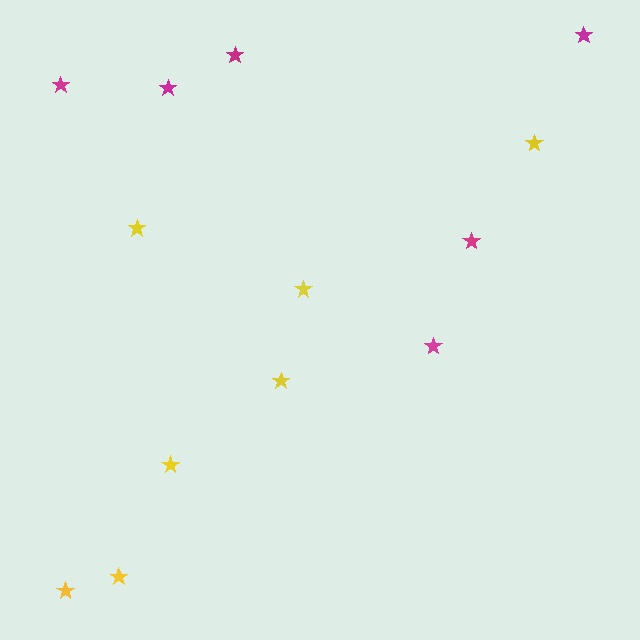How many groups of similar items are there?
There are 2 groups: one group of yellow stars (7) and one group of magenta stars (6).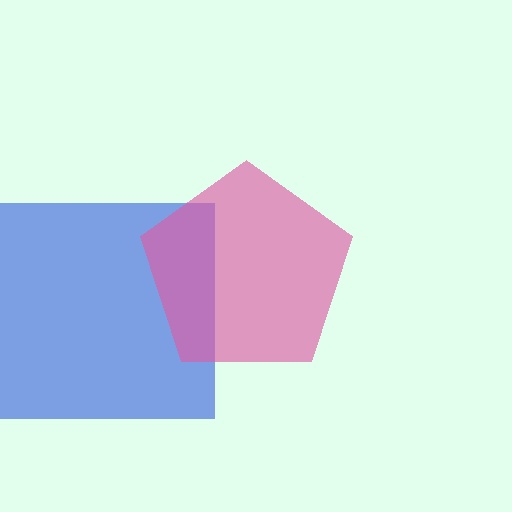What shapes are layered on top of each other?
The layered shapes are: a blue square, a pink pentagon.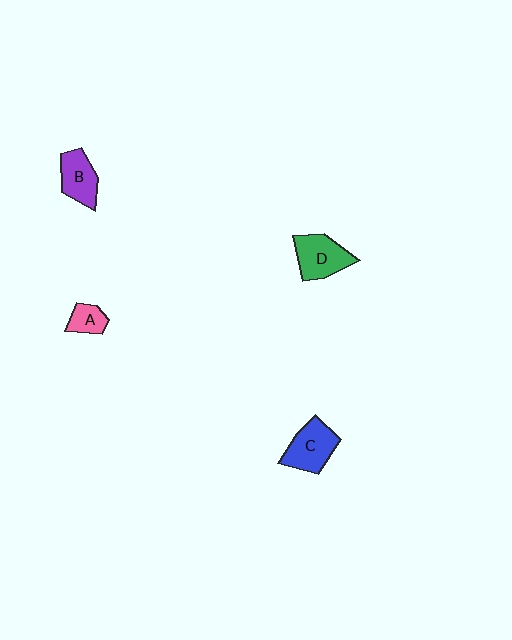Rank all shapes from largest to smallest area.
From largest to smallest: C (blue), D (green), B (purple), A (pink).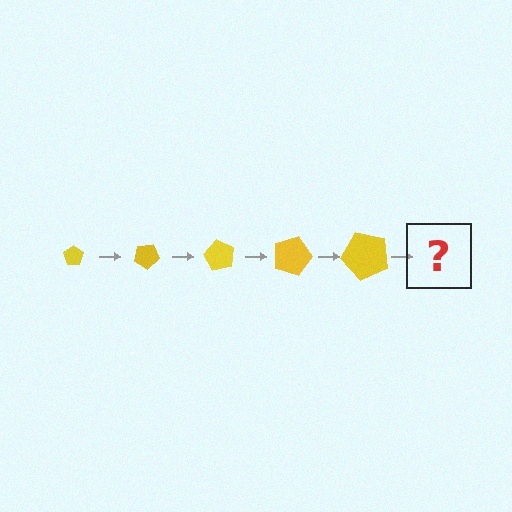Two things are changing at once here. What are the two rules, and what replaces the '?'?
The two rules are that the pentagon grows larger each step and it rotates 30 degrees each step. The '?' should be a pentagon, larger than the previous one and rotated 150 degrees from the start.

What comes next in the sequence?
The next element should be a pentagon, larger than the previous one and rotated 150 degrees from the start.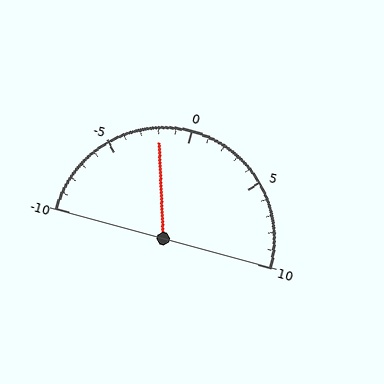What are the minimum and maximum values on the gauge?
The gauge ranges from -10 to 10.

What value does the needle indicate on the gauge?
The needle indicates approximately -2.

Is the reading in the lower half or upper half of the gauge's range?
The reading is in the lower half of the range (-10 to 10).